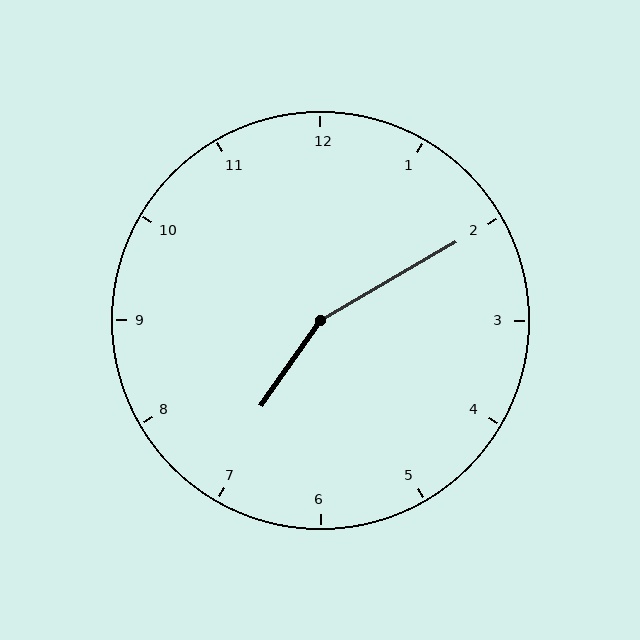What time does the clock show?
7:10.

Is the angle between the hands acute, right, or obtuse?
It is obtuse.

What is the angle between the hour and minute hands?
Approximately 155 degrees.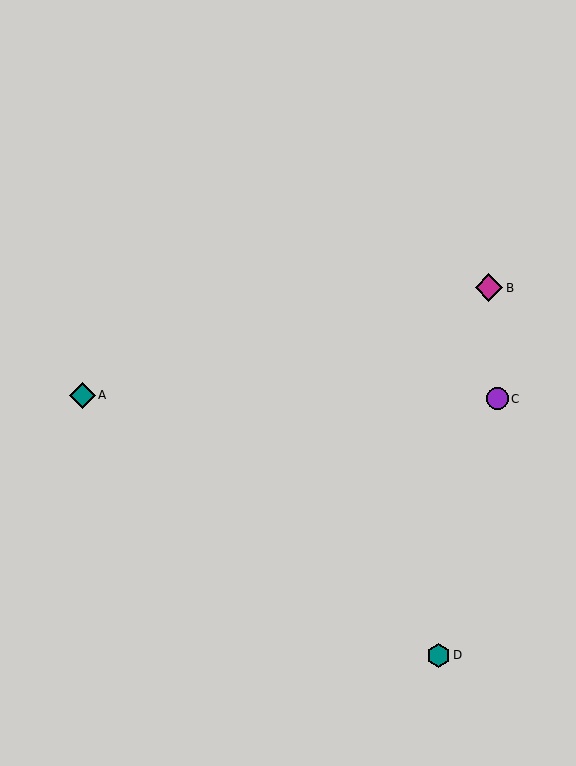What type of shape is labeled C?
Shape C is a purple circle.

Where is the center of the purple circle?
The center of the purple circle is at (497, 399).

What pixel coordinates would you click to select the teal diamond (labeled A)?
Click at (82, 395) to select the teal diamond A.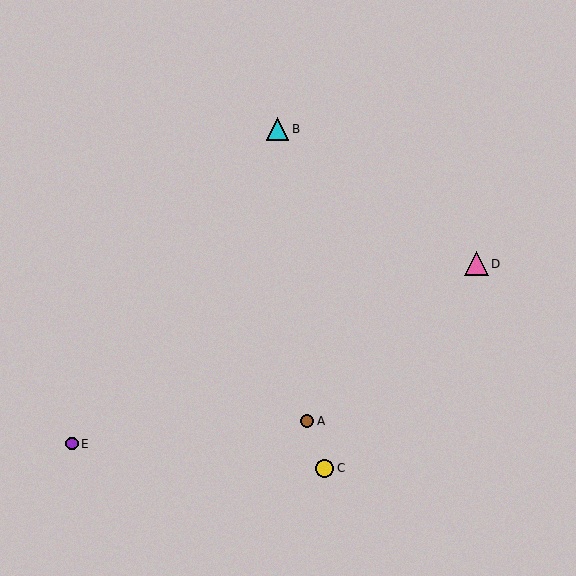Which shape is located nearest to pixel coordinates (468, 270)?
The pink triangle (labeled D) at (476, 264) is nearest to that location.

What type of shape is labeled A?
Shape A is a brown circle.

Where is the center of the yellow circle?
The center of the yellow circle is at (325, 468).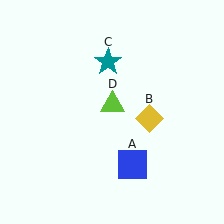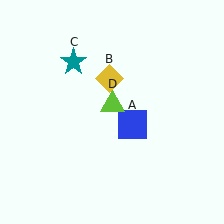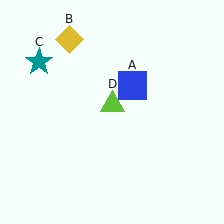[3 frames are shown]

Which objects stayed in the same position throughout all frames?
Lime triangle (object D) remained stationary.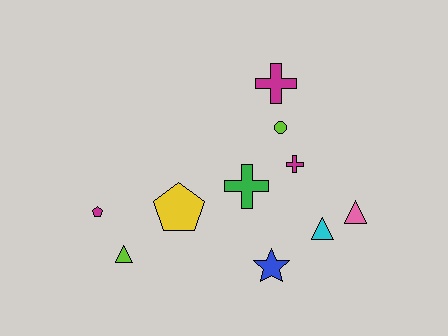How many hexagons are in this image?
There are no hexagons.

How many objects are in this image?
There are 10 objects.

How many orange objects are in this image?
There are no orange objects.